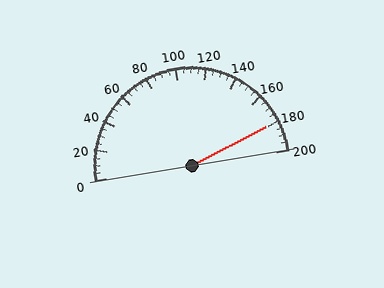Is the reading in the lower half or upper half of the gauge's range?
The reading is in the upper half of the range (0 to 200).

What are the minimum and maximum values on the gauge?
The gauge ranges from 0 to 200.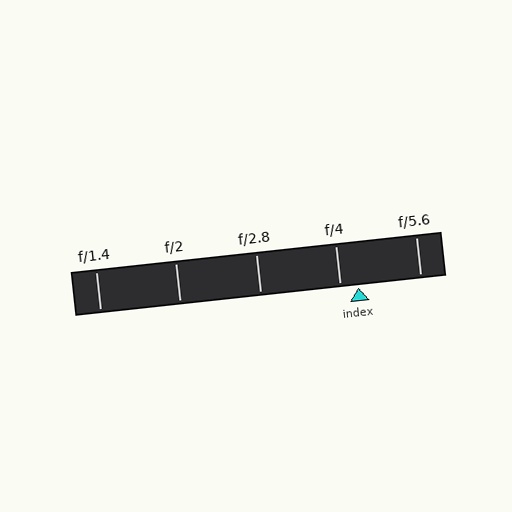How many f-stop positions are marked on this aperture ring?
There are 5 f-stop positions marked.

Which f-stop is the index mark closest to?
The index mark is closest to f/4.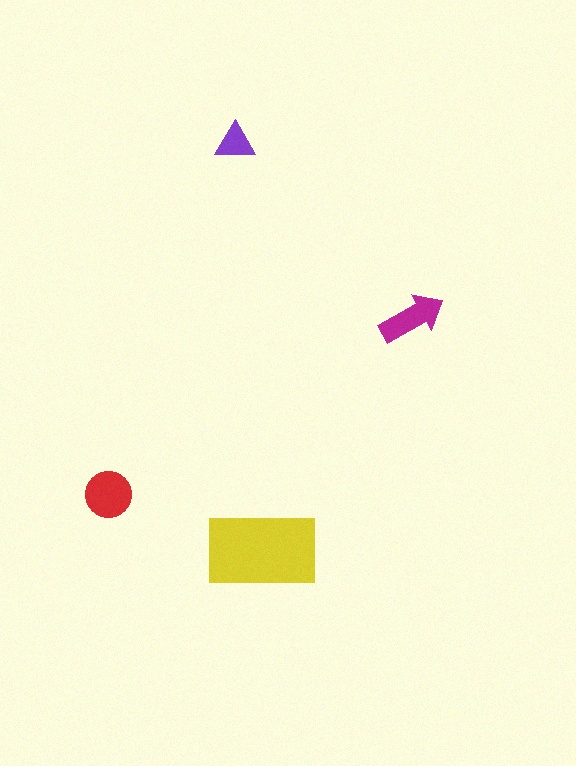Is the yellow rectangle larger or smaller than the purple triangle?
Larger.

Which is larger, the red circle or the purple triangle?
The red circle.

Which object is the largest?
The yellow rectangle.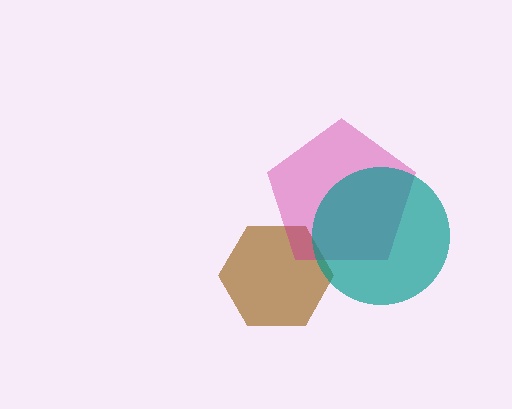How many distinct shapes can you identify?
There are 3 distinct shapes: a brown hexagon, a magenta pentagon, a teal circle.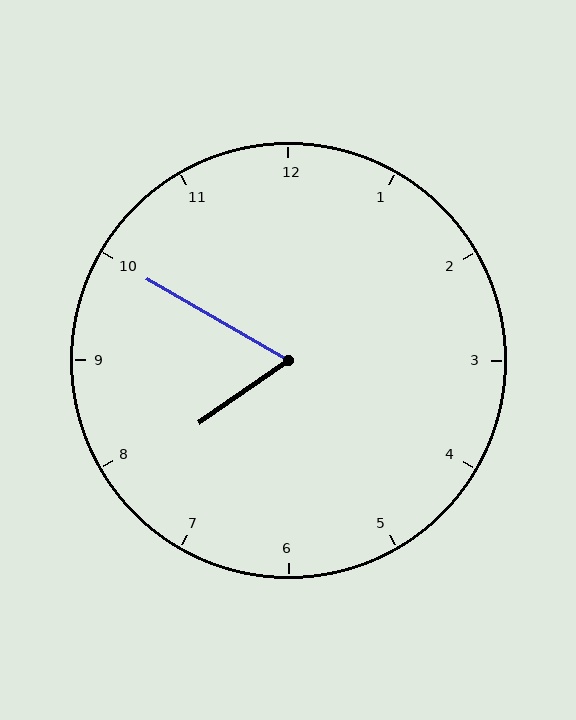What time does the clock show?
7:50.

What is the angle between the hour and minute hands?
Approximately 65 degrees.